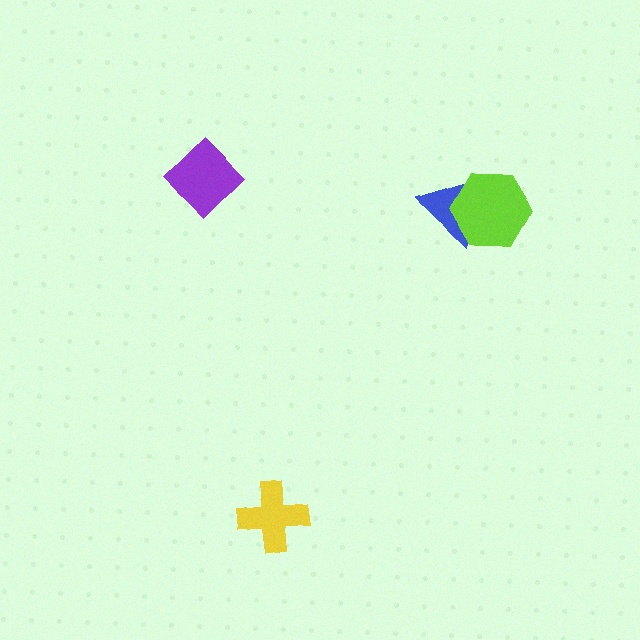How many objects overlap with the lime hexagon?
1 object overlaps with the lime hexagon.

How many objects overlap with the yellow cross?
0 objects overlap with the yellow cross.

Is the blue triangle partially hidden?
Yes, it is partially covered by another shape.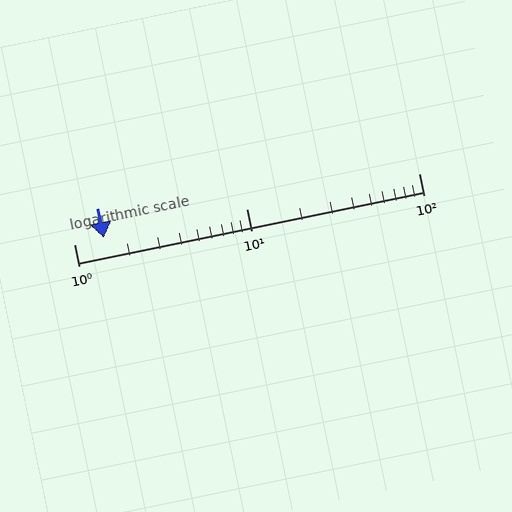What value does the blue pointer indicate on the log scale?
The pointer indicates approximately 1.5.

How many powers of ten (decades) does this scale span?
The scale spans 2 decades, from 1 to 100.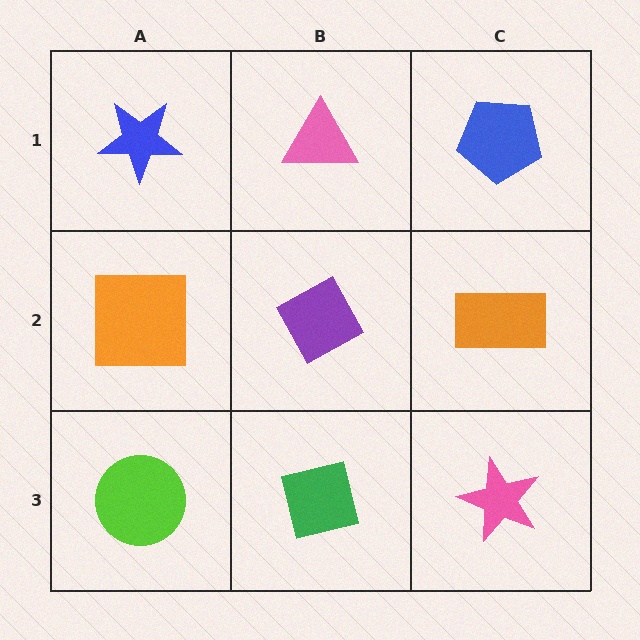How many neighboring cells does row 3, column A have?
2.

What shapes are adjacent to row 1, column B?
A purple diamond (row 2, column B), a blue star (row 1, column A), a blue pentagon (row 1, column C).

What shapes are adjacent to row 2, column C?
A blue pentagon (row 1, column C), a pink star (row 3, column C), a purple diamond (row 2, column B).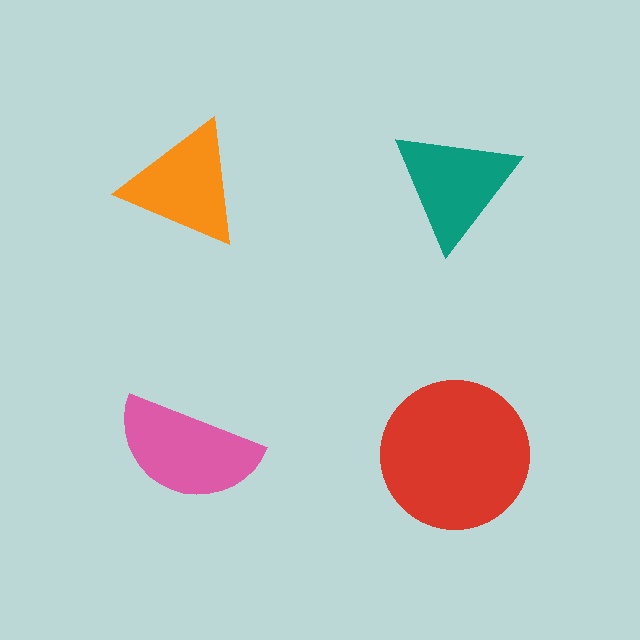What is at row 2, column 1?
A pink semicircle.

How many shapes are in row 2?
2 shapes.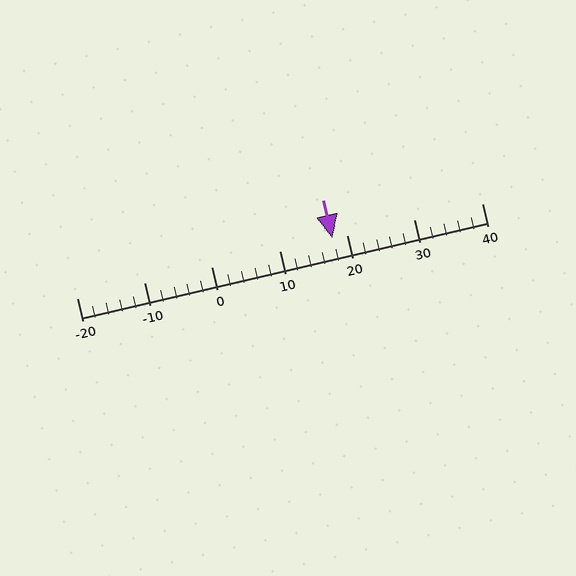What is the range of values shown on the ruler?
The ruler shows values from -20 to 40.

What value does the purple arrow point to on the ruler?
The purple arrow points to approximately 18.